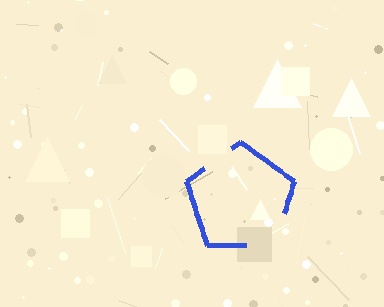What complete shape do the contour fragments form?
The contour fragments form a pentagon.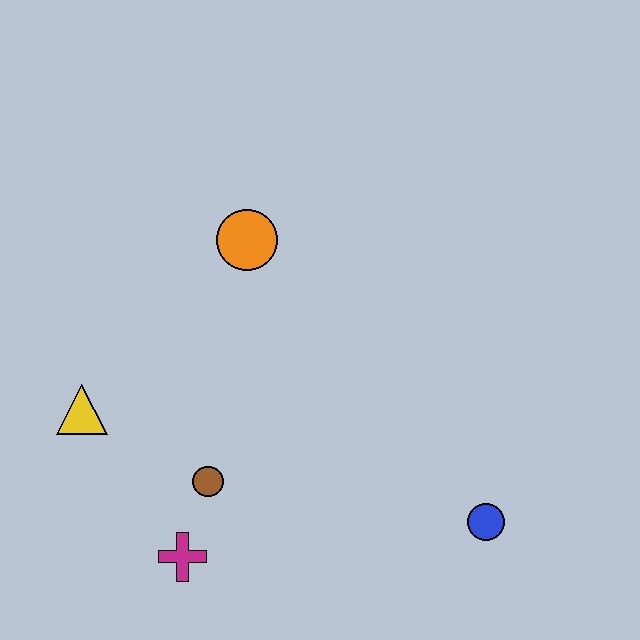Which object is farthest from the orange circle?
The blue circle is farthest from the orange circle.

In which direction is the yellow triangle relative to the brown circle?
The yellow triangle is to the left of the brown circle.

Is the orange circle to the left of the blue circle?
Yes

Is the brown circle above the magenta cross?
Yes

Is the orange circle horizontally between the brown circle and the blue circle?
Yes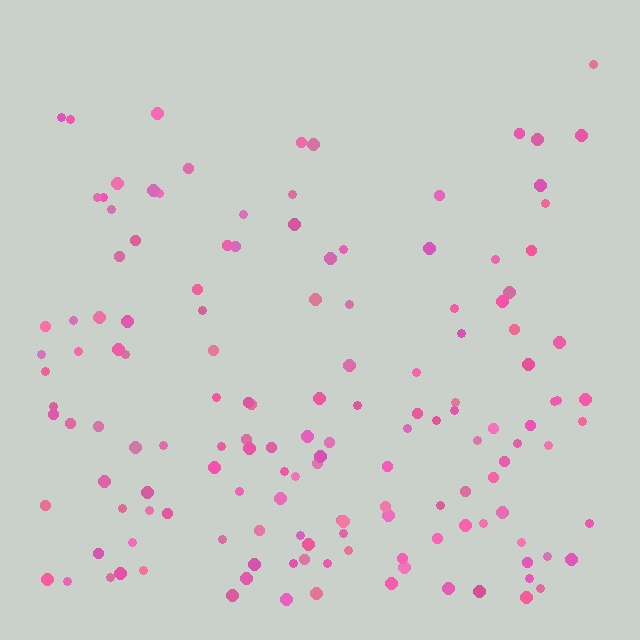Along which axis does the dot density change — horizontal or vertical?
Vertical.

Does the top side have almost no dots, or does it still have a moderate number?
Still a moderate number, just noticeably fewer than the bottom.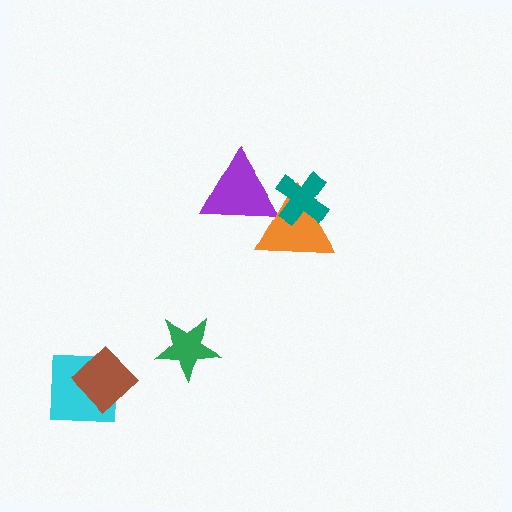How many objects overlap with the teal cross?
2 objects overlap with the teal cross.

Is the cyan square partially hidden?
Yes, it is partially covered by another shape.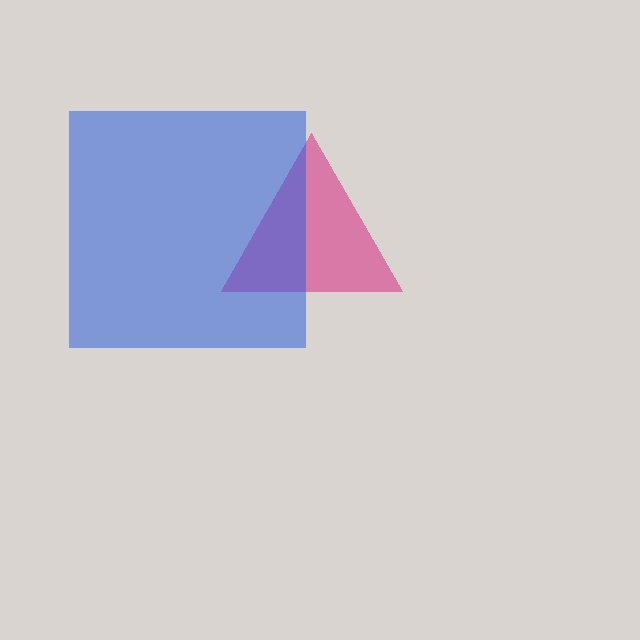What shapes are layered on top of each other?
The layered shapes are: a magenta triangle, a blue square.